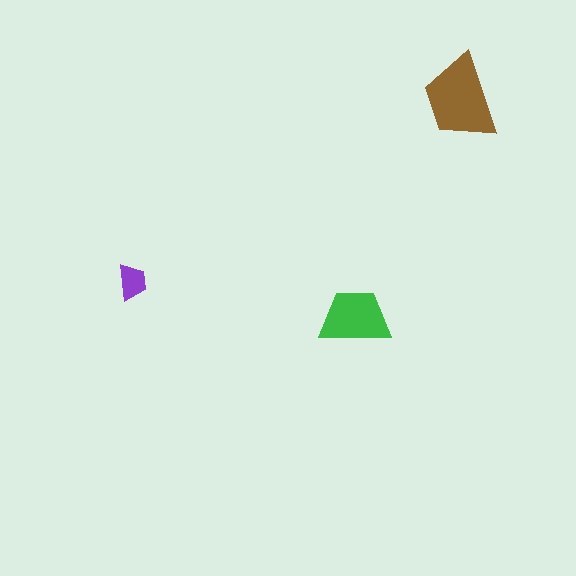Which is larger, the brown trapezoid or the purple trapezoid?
The brown one.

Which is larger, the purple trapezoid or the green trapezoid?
The green one.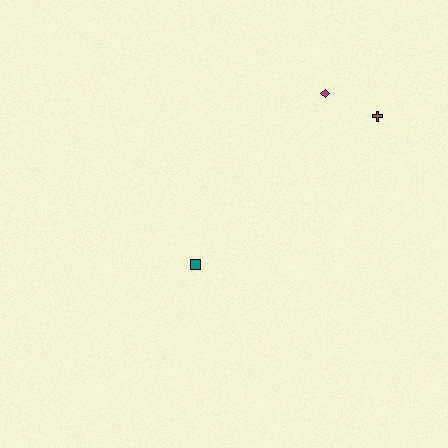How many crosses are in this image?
There is 1 cross.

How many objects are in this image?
There are 3 objects.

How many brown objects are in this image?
There is 1 brown object.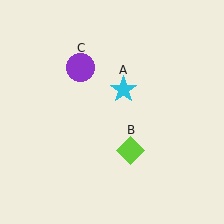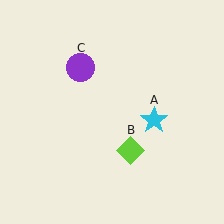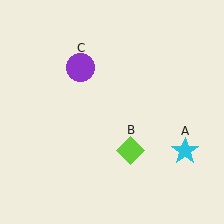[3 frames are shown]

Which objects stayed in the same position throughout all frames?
Lime diamond (object B) and purple circle (object C) remained stationary.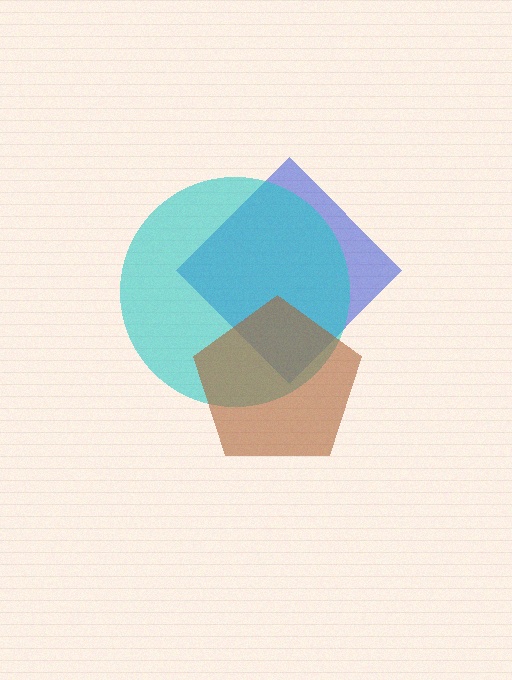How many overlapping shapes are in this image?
There are 3 overlapping shapes in the image.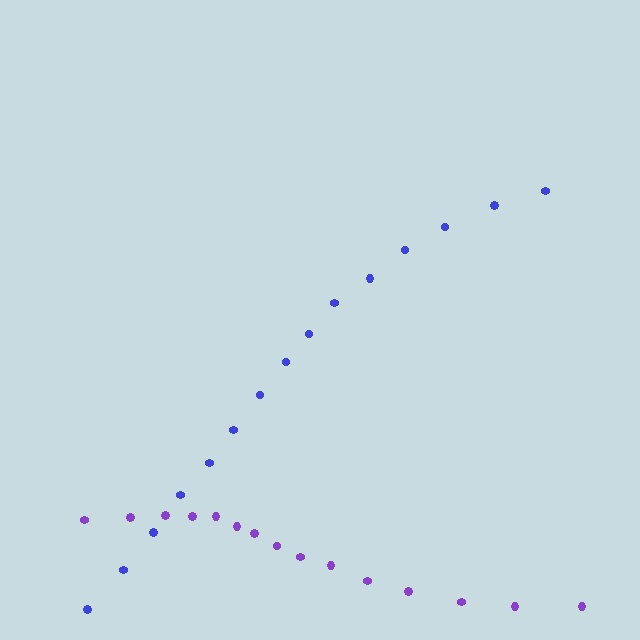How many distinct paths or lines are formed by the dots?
There are 2 distinct paths.